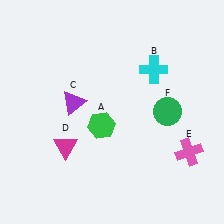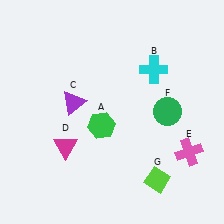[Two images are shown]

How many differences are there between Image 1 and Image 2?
There is 1 difference between the two images.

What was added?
A lime diamond (G) was added in Image 2.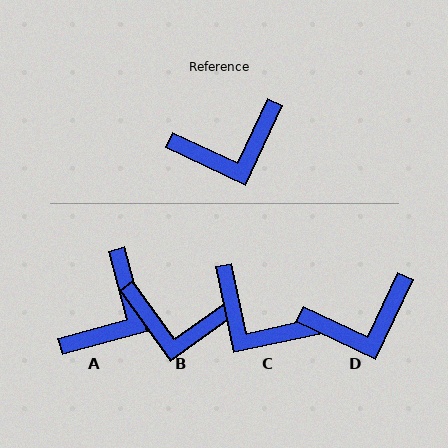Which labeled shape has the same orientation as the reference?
D.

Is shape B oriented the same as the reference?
No, it is off by about 29 degrees.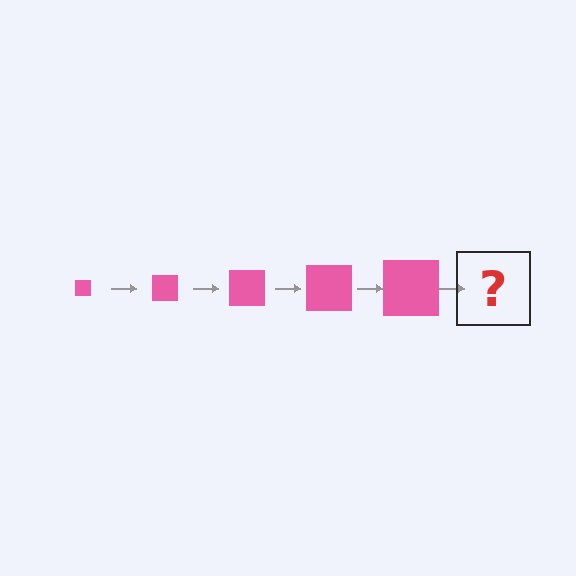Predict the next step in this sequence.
The next step is a pink square, larger than the previous one.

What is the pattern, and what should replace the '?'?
The pattern is that the square gets progressively larger each step. The '?' should be a pink square, larger than the previous one.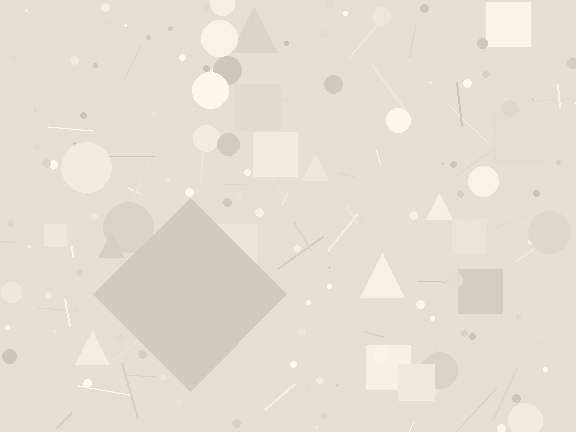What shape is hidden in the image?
A diamond is hidden in the image.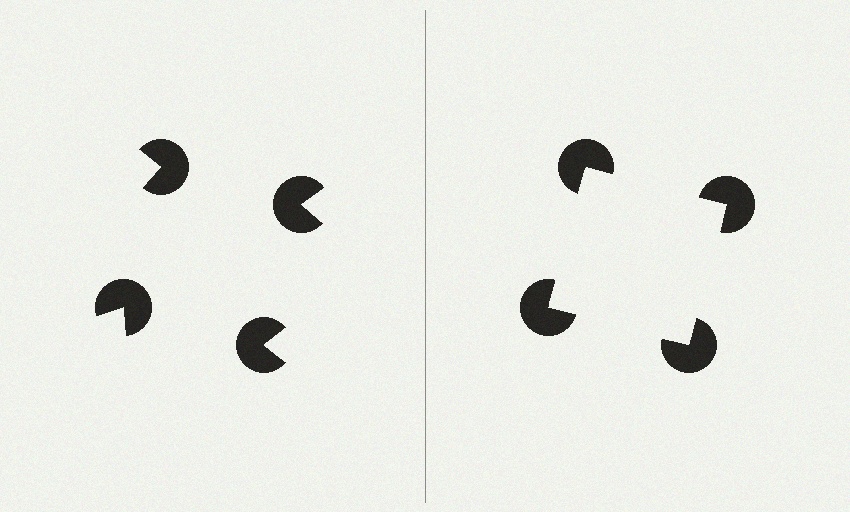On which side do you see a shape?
An illusory square appears on the right side. On the left side the wedge cuts are rotated, so no coherent shape forms.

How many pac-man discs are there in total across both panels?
8 — 4 on each side.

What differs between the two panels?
The pac-man discs are positioned identically on both sides; only the wedge orientations differ. On the right they align to a square; on the left they are misaligned.